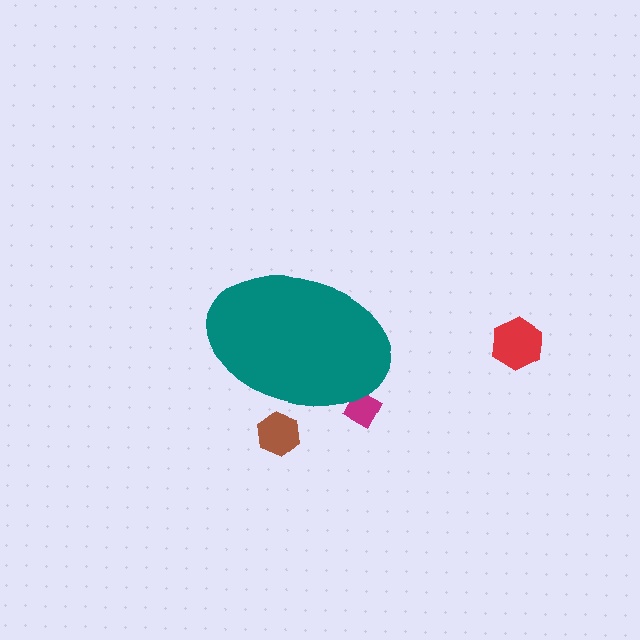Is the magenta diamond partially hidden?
Yes, the magenta diamond is partially hidden behind the teal ellipse.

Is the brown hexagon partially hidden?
Yes, the brown hexagon is partially hidden behind the teal ellipse.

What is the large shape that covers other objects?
A teal ellipse.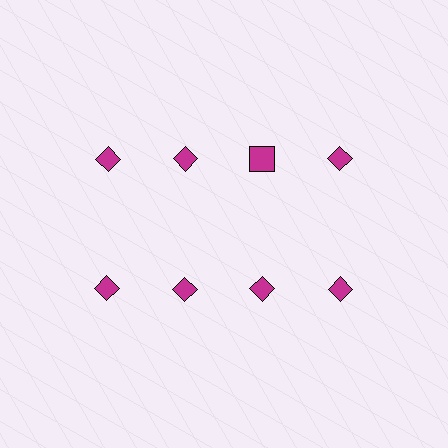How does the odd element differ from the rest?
It has a different shape: square instead of diamond.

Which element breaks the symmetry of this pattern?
The magenta square in the top row, center column breaks the symmetry. All other shapes are magenta diamonds.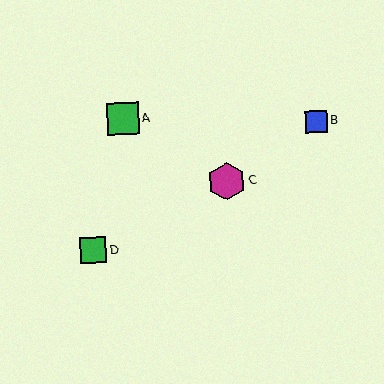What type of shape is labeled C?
Shape C is a magenta hexagon.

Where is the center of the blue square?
The center of the blue square is at (316, 121).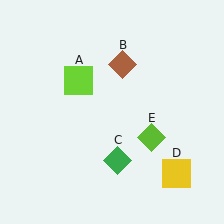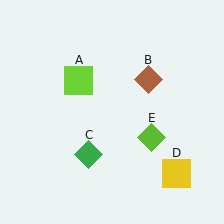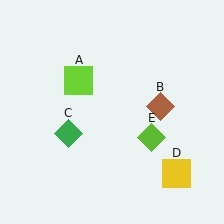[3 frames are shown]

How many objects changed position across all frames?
2 objects changed position: brown diamond (object B), green diamond (object C).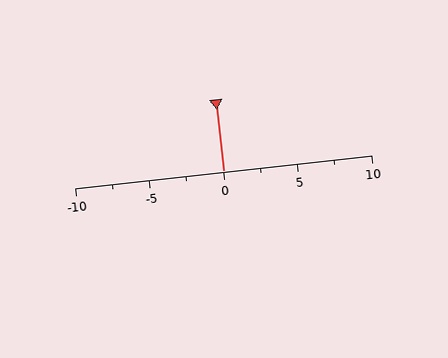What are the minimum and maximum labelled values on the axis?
The axis runs from -10 to 10.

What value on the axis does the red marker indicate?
The marker indicates approximately 0.